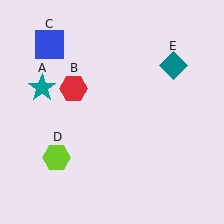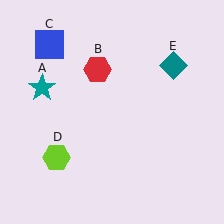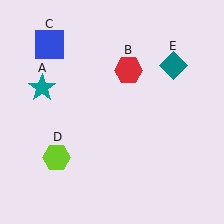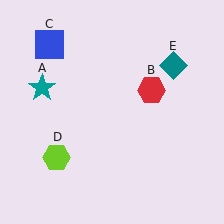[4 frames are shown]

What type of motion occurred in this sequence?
The red hexagon (object B) rotated clockwise around the center of the scene.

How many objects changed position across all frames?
1 object changed position: red hexagon (object B).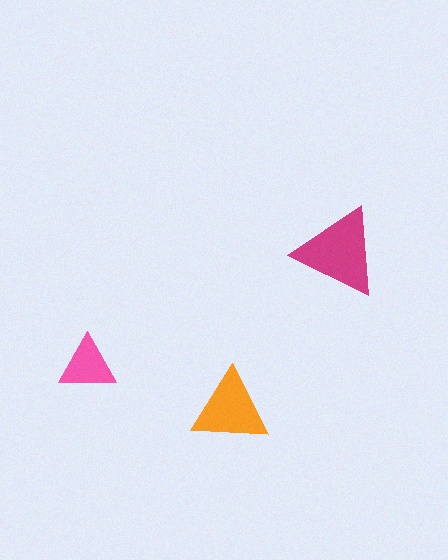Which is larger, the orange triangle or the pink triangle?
The orange one.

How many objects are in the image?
There are 3 objects in the image.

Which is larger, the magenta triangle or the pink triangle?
The magenta one.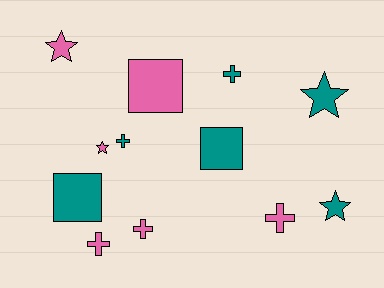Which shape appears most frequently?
Cross, with 5 objects.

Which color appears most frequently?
Teal, with 6 objects.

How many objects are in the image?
There are 12 objects.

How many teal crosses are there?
There are 2 teal crosses.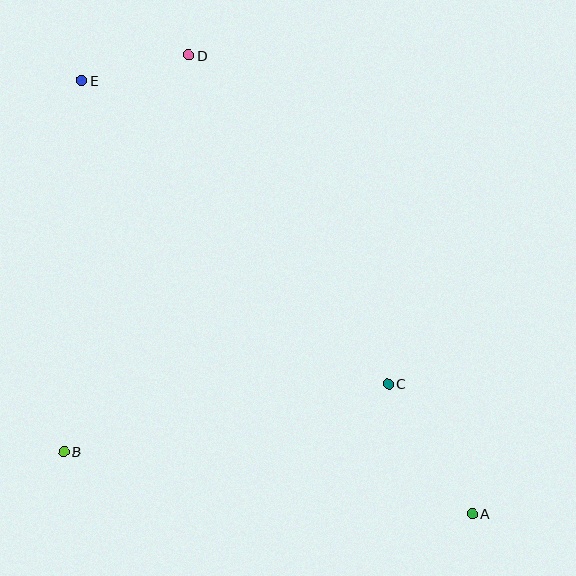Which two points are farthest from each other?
Points A and E are farthest from each other.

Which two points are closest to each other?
Points D and E are closest to each other.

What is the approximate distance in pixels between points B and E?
The distance between B and E is approximately 372 pixels.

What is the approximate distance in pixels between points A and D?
The distance between A and D is approximately 539 pixels.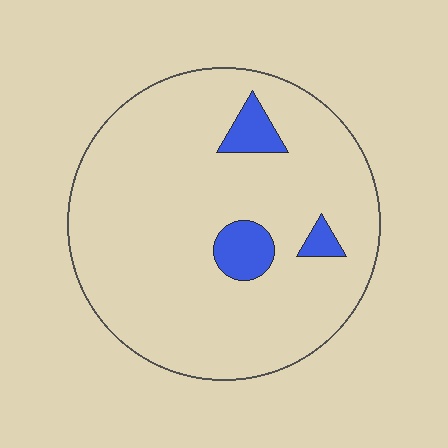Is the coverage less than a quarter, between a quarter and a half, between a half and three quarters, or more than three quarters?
Less than a quarter.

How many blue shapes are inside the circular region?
3.